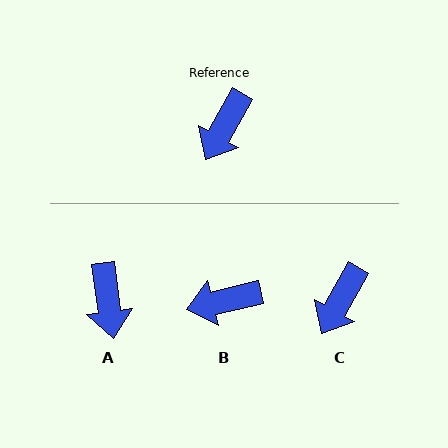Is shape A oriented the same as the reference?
No, it is off by about 37 degrees.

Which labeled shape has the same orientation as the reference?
C.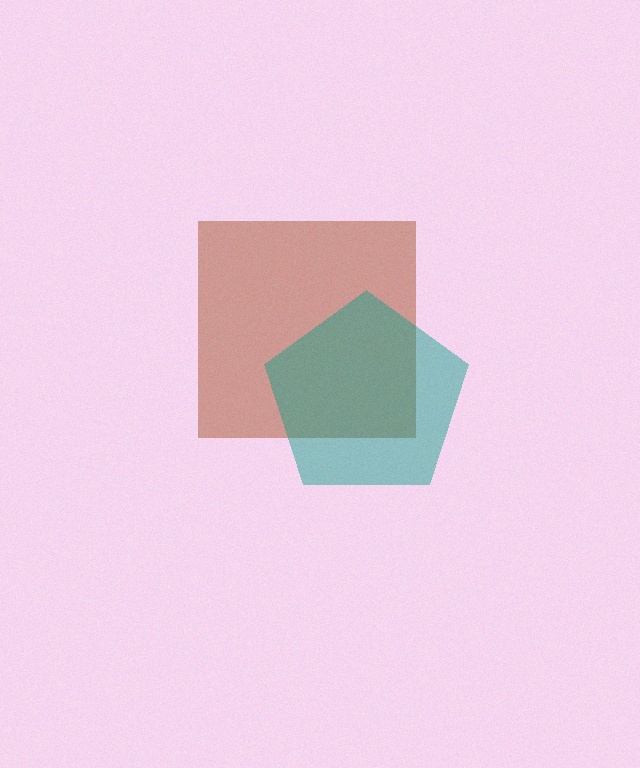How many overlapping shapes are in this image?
There are 2 overlapping shapes in the image.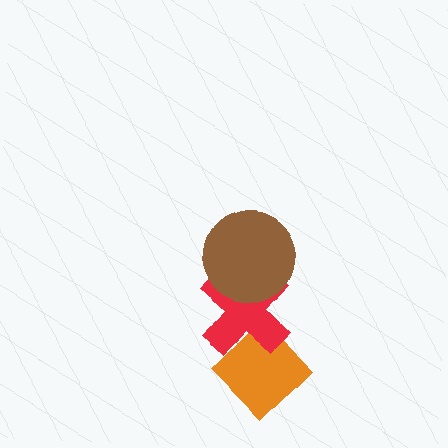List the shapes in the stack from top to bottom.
From top to bottom: the brown circle, the red cross, the orange diamond.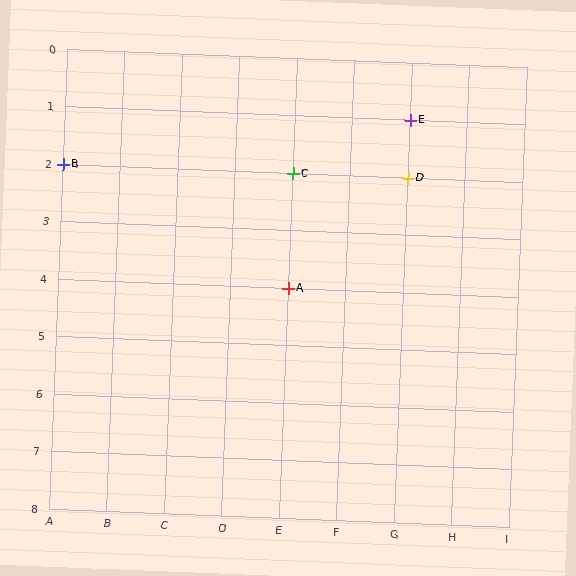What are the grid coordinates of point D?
Point D is at grid coordinates (G, 2).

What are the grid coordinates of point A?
Point A is at grid coordinates (E, 4).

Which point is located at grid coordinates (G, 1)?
Point E is at (G, 1).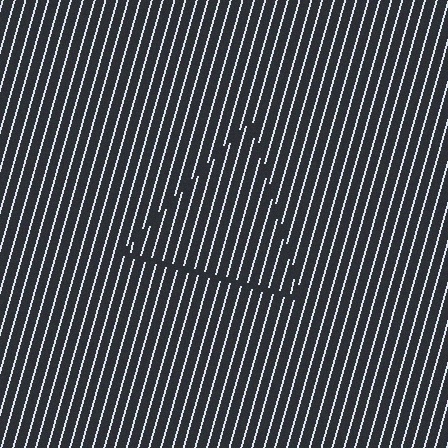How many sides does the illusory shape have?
3 sides — the line-ends trace a triangle.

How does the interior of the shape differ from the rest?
The interior of the shape contains the same grating, shifted by half a period — the contour is defined by the phase discontinuity where line-ends from the inner and outer gratings abut.